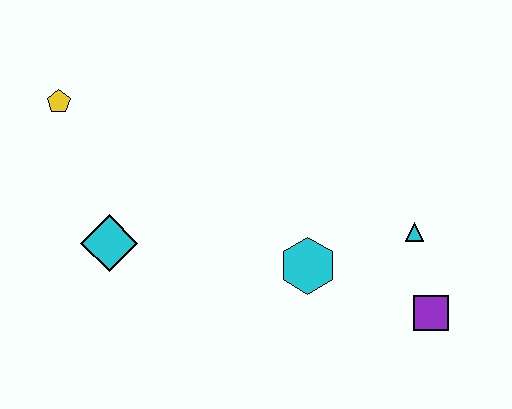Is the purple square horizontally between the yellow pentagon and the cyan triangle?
No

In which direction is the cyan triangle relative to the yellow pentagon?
The cyan triangle is to the right of the yellow pentagon.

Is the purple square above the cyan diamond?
No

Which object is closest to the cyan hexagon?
The cyan triangle is closest to the cyan hexagon.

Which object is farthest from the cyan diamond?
The purple square is farthest from the cyan diamond.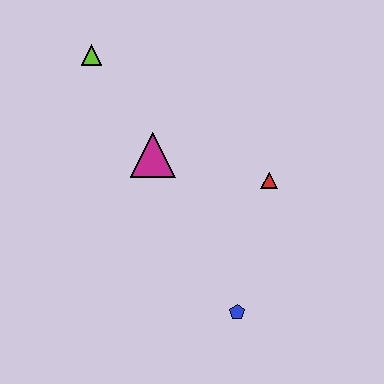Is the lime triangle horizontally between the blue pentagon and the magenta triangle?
No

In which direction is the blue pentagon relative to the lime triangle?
The blue pentagon is below the lime triangle.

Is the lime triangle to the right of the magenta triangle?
No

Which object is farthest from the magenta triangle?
The blue pentagon is farthest from the magenta triangle.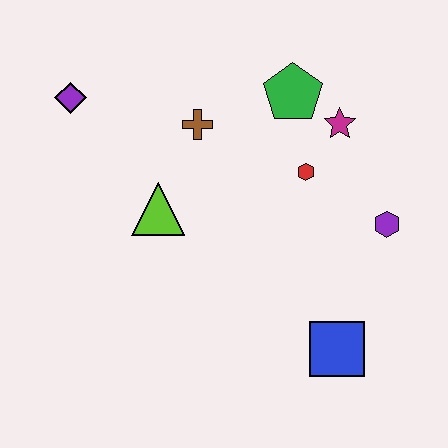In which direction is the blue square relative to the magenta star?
The blue square is below the magenta star.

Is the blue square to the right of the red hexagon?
Yes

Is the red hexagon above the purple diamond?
No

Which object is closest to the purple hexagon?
The red hexagon is closest to the purple hexagon.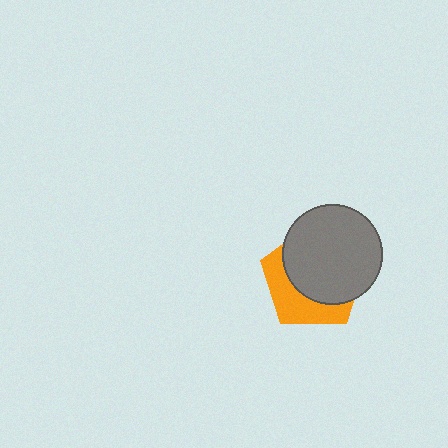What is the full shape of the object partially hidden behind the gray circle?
The partially hidden object is an orange pentagon.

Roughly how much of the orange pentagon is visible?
A small part of it is visible (roughly 36%).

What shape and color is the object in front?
The object in front is a gray circle.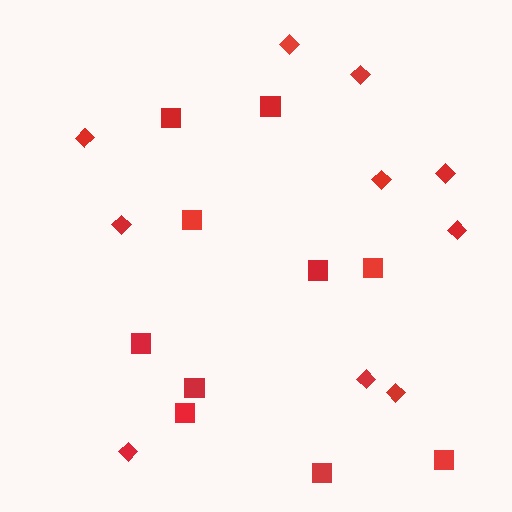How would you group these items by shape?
There are 2 groups: one group of diamonds (10) and one group of squares (10).